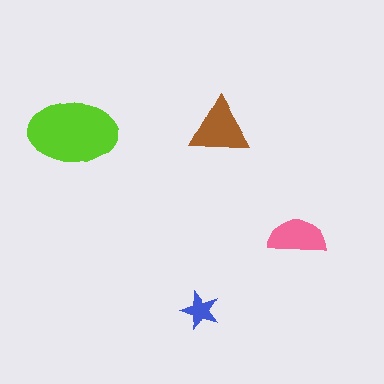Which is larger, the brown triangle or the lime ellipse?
The lime ellipse.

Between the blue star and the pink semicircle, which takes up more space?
The pink semicircle.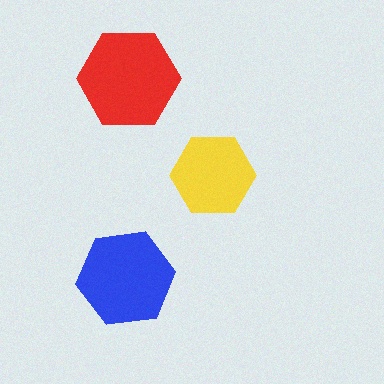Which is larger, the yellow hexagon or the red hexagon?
The red one.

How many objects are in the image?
There are 3 objects in the image.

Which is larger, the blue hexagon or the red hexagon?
The red one.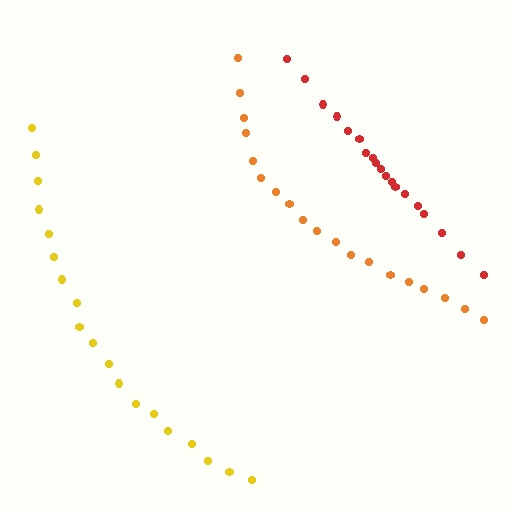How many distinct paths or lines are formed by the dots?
There are 3 distinct paths.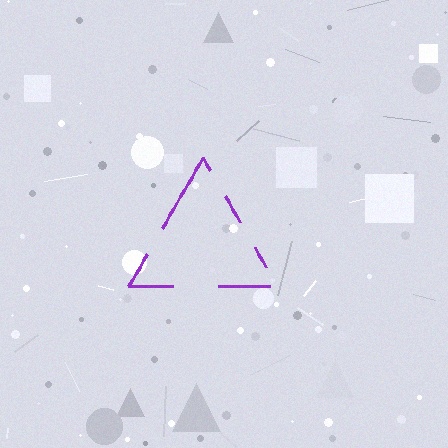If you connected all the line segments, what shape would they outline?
They would outline a triangle.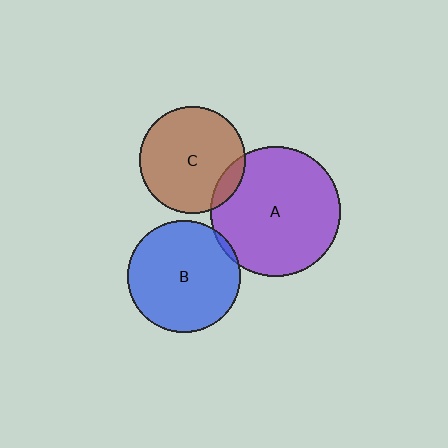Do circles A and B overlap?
Yes.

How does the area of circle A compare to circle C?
Approximately 1.5 times.